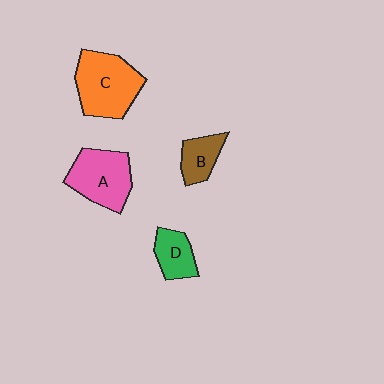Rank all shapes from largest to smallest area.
From largest to smallest: C (orange), A (pink), D (green), B (brown).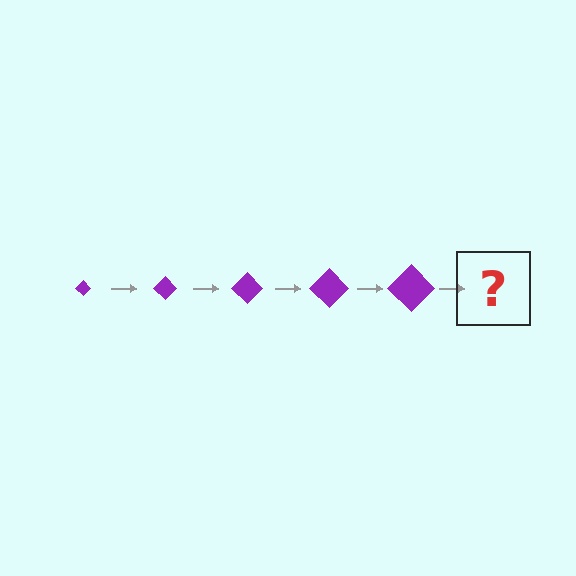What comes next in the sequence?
The next element should be a purple diamond, larger than the previous one.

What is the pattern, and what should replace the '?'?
The pattern is that the diamond gets progressively larger each step. The '?' should be a purple diamond, larger than the previous one.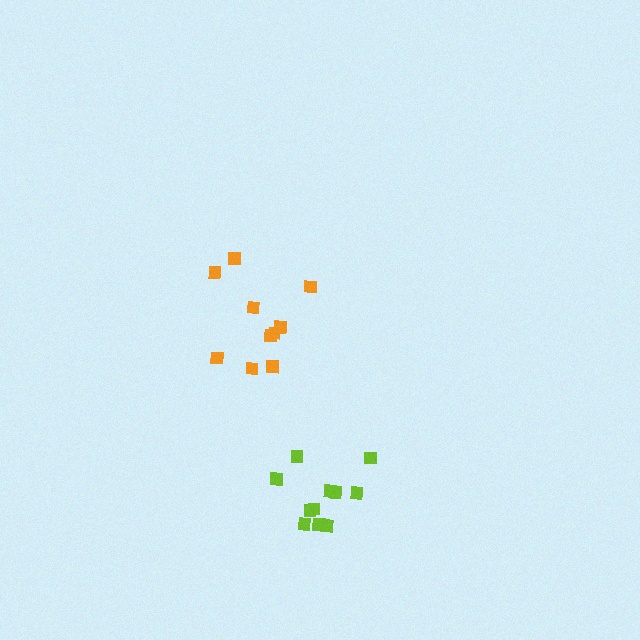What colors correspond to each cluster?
The clusters are colored: lime, orange.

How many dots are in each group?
Group 1: 11 dots, Group 2: 10 dots (21 total).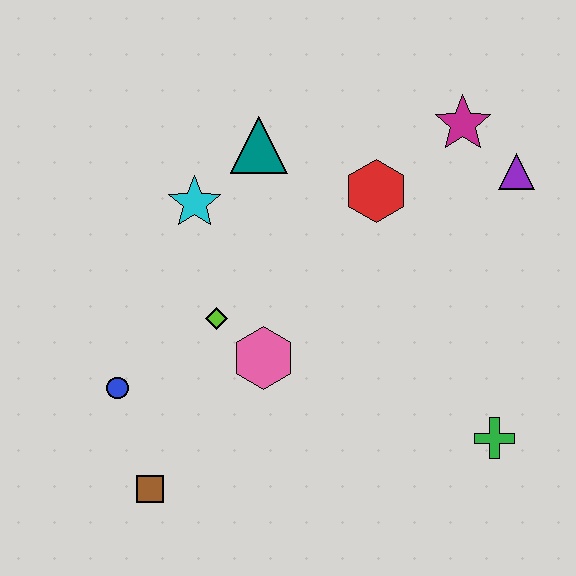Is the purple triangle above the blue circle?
Yes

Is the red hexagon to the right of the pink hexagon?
Yes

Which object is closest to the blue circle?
The brown square is closest to the blue circle.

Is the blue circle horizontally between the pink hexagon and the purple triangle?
No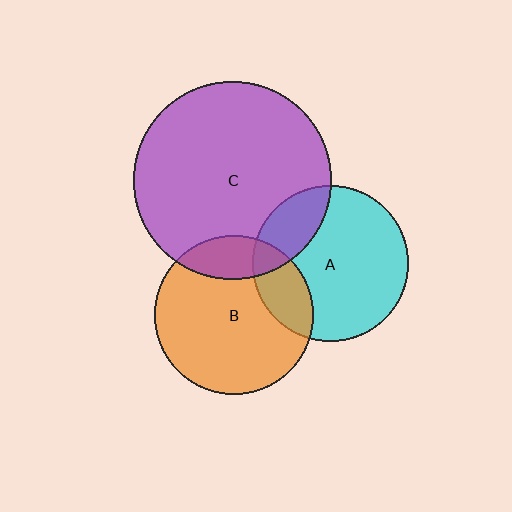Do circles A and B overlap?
Yes.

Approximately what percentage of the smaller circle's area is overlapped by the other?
Approximately 20%.